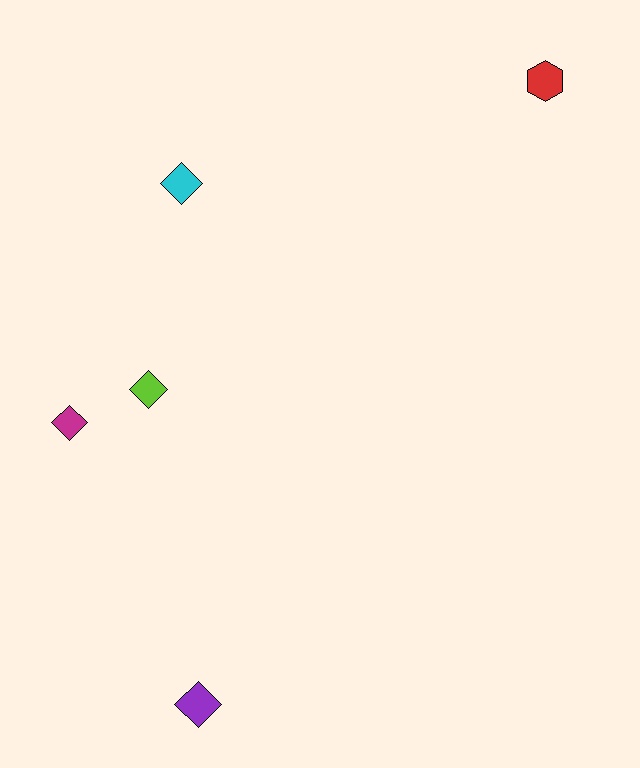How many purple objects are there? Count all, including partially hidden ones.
There is 1 purple object.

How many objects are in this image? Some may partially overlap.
There are 5 objects.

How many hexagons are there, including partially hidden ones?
There is 1 hexagon.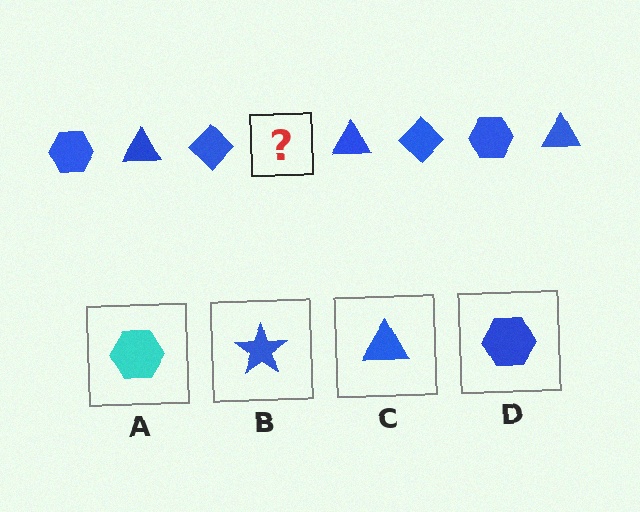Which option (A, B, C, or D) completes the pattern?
D.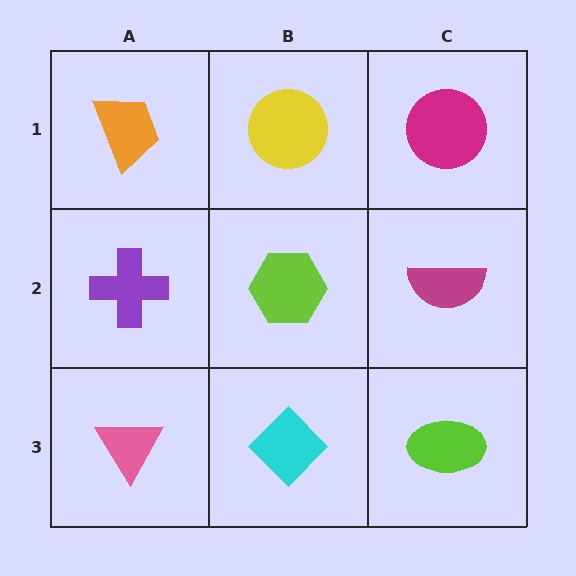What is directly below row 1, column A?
A purple cross.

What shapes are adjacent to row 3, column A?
A purple cross (row 2, column A), a cyan diamond (row 3, column B).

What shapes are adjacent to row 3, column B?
A lime hexagon (row 2, column B), a pink triangle (row 3, column A), a lime ellipse (row 3, column C).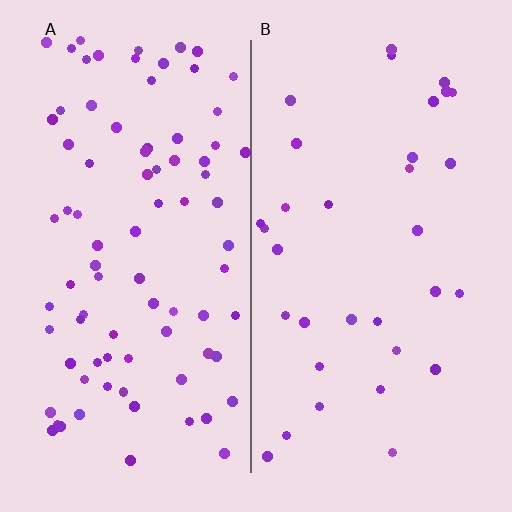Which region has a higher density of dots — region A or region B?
A (the left).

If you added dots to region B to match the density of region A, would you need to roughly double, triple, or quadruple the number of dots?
Approximately triple.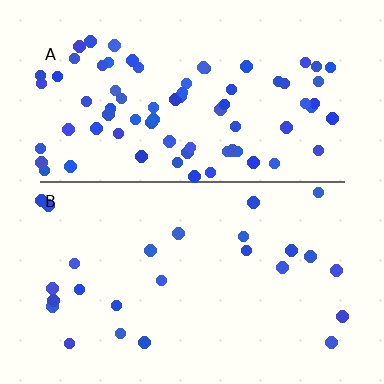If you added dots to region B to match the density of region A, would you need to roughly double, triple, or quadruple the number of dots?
Approximately triple.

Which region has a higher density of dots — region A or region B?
A (the top).